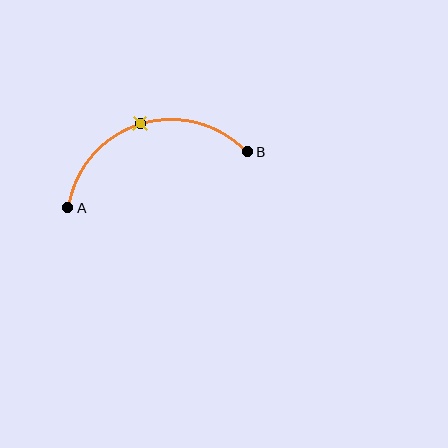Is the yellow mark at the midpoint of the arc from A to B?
Yes. The yellow mark lies on the arc at equal arc-length from both A and B — it is the arc midpoint.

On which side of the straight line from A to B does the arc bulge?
The arc bulges above the straight line connecting A and B.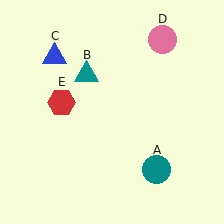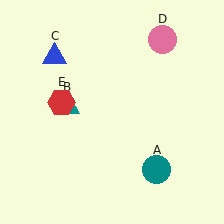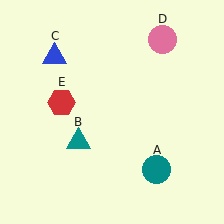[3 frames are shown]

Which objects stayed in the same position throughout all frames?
Teal circle (object A) and blue triangle (object C) and pink circle (object D) and red hexagon (object E) remained stationary.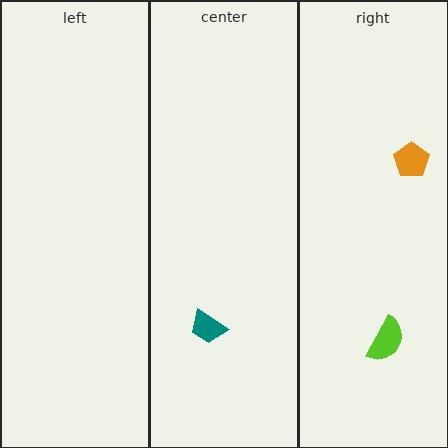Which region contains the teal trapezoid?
The center region.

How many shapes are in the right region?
2.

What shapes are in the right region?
The orange pentagon, the lime semicircle.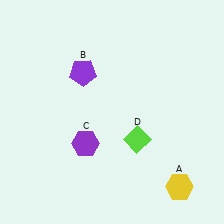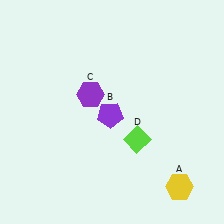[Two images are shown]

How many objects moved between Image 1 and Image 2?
2 objects moved between the two images.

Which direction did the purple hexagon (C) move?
The purple hexagon (C) moved up.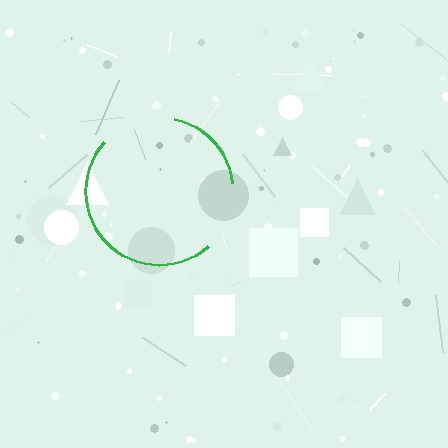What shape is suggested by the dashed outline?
The dashed outline suggests a circle.